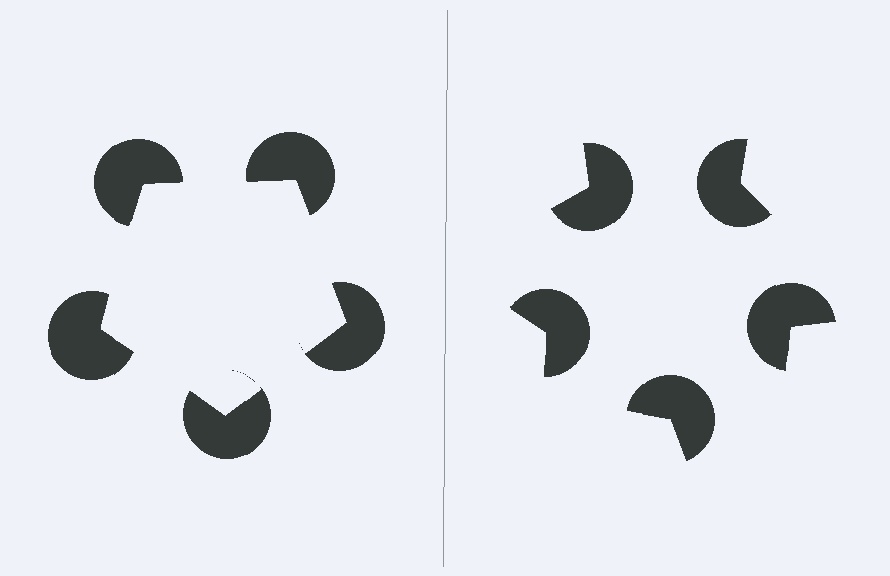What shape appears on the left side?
An illusory pentagon.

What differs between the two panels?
The pac-man discs are positioned identically on both sides; only the wedge orientations differ. On the left they align to a pentagon; on the right they are misaligned.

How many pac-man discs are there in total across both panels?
10 — 5 on each side.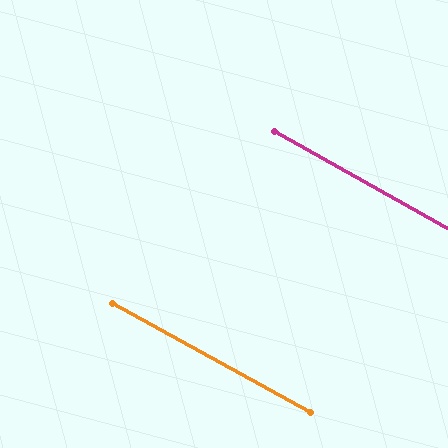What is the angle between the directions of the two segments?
Approximately 1 degree.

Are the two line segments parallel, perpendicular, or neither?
Parallel — their directions differ by only 0.5°.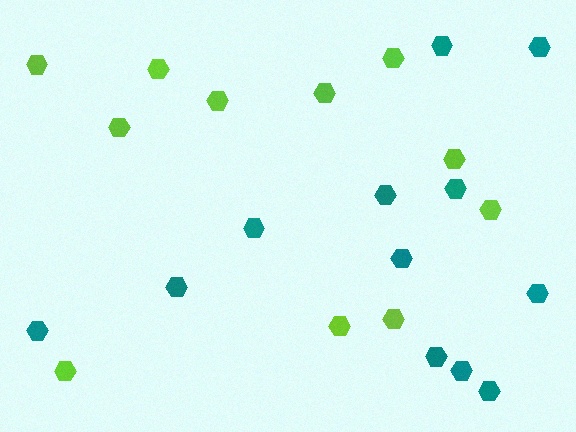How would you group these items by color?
There are 2 groups: one group of teal hexagons (12) and one group of lime hexagons (11).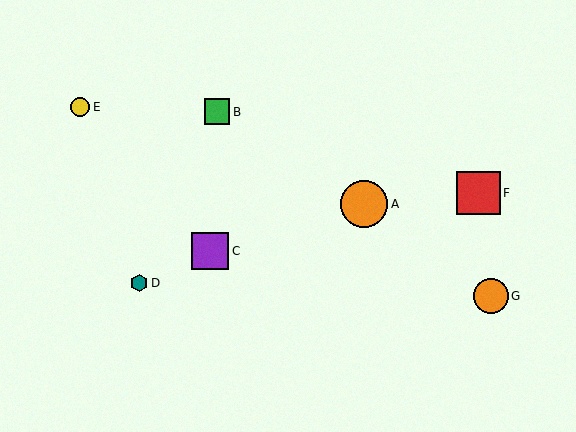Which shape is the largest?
The orange circle (labeled A) is the largest.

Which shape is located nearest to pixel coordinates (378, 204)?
The orange circle (labeled A) at (364, 204) is nearest to that location.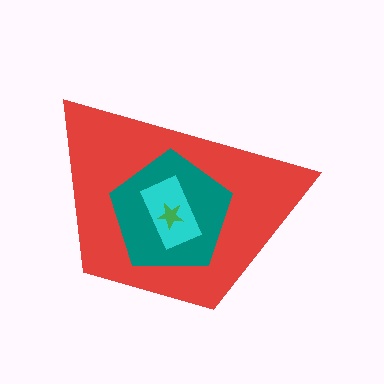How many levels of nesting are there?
4.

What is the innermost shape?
The green star.